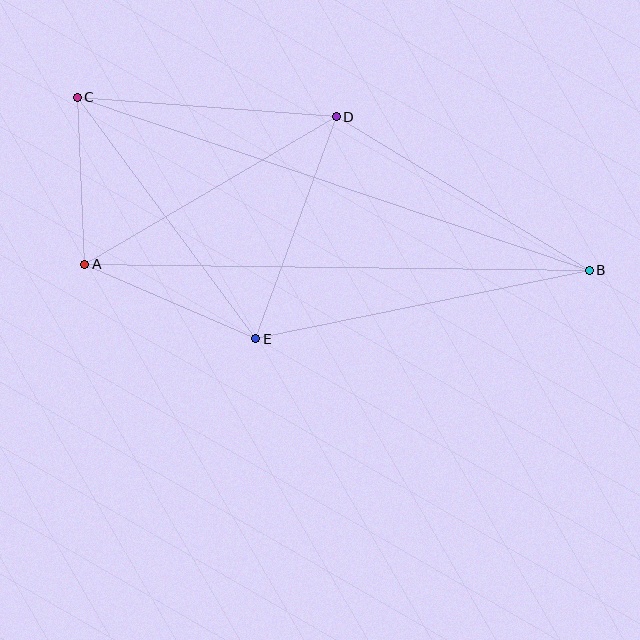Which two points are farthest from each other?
Points B and C are farthest from each other.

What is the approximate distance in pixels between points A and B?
The distance between A and B is approximately 505 pixels.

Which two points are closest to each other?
Points A and C are closest to each other.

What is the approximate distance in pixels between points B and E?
The distance between B and E is approximately 341 pixels.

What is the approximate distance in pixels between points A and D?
The distance between A and D is approximately 291 pixels.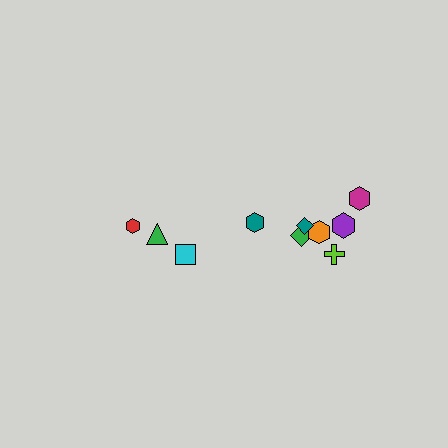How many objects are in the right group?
There are 7 objects.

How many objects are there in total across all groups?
There are 10 objects.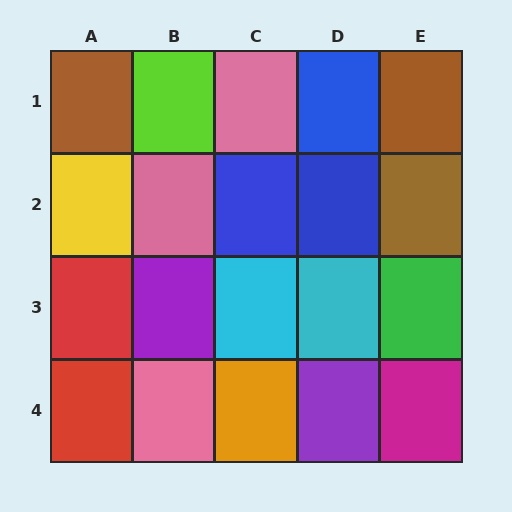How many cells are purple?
2 cells are purple.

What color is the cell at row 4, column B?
Pink.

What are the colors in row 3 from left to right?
Red, purple, cyan, cyan, green.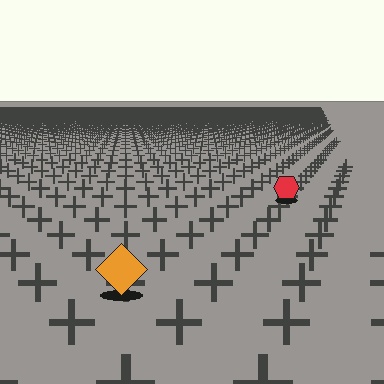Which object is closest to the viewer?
The orange diamond is closest. The texture marks near it are larger and more spread out.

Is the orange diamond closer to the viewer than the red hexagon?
Yes. The orange diamond is closer — you can tell from the texture gradient: the ground texture is coarser near it.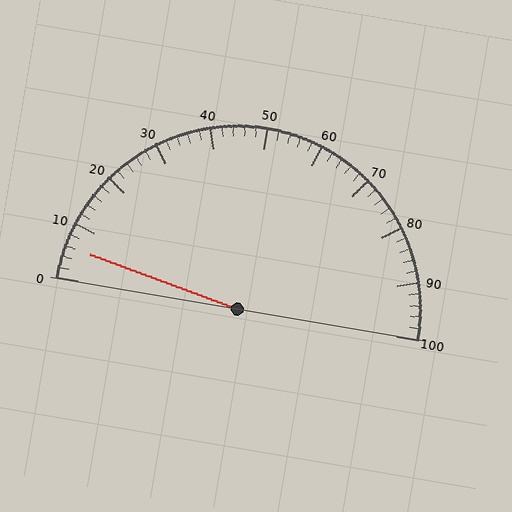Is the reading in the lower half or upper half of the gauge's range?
The reading is in the lower half of the range (0 to 100).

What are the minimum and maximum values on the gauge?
The gauge ranges from 0 to 100.